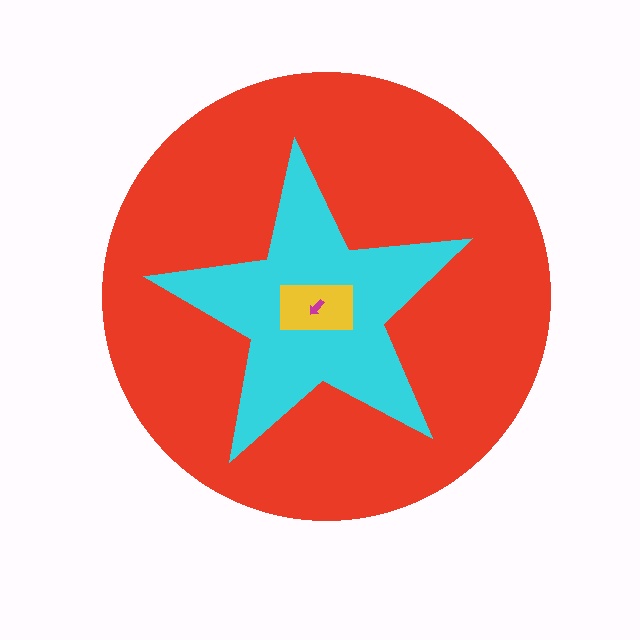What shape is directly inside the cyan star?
The yellow rectangle.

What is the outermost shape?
The red circle.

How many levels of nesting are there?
4.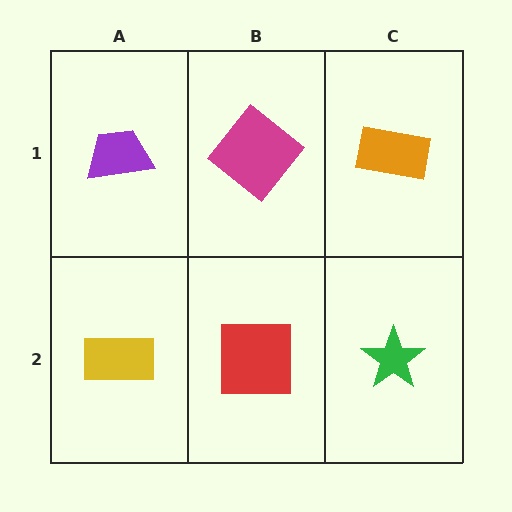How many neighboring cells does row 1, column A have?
2.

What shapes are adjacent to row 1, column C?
A green star (row 2, column C), a magenta diamond (row 1, column B).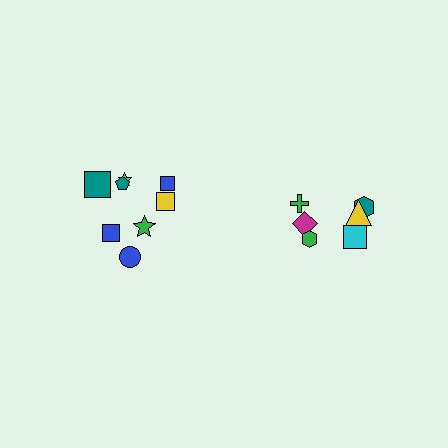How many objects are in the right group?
There are 6 objects.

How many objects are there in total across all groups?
There are 14 objects.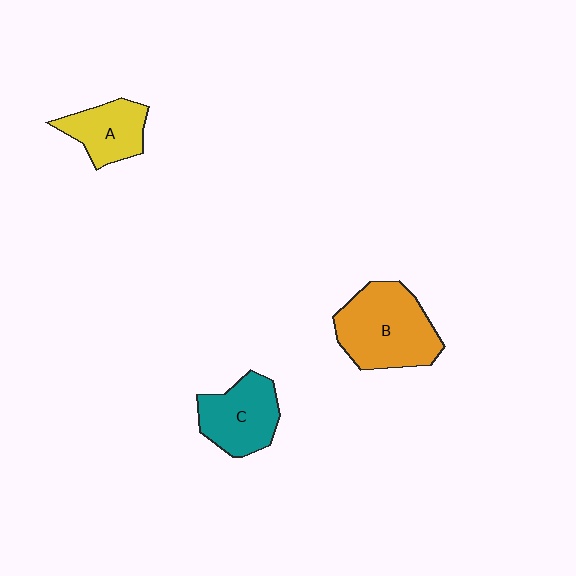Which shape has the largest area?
Shape B (orange).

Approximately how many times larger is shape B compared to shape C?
Approximately 1.4 times.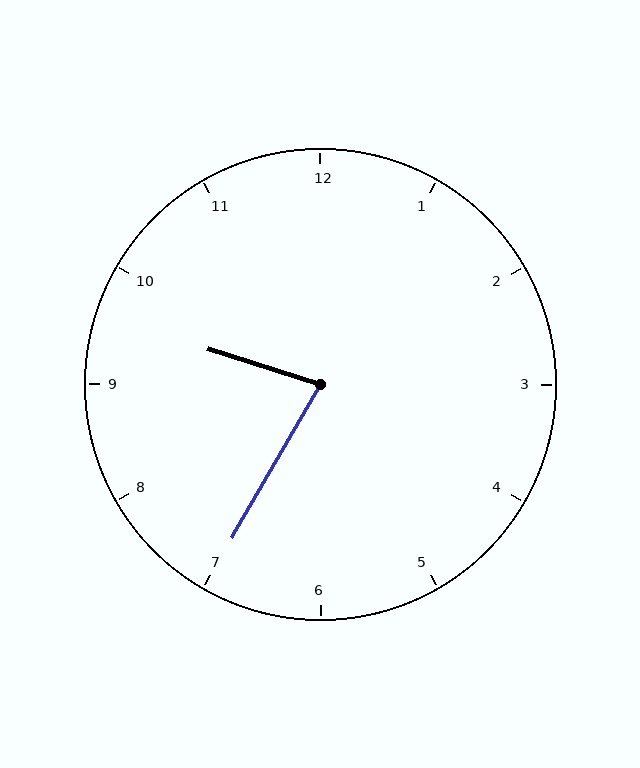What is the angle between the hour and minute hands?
Approximately 78 degrees.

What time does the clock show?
9:35.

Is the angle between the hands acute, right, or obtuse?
It is acute.